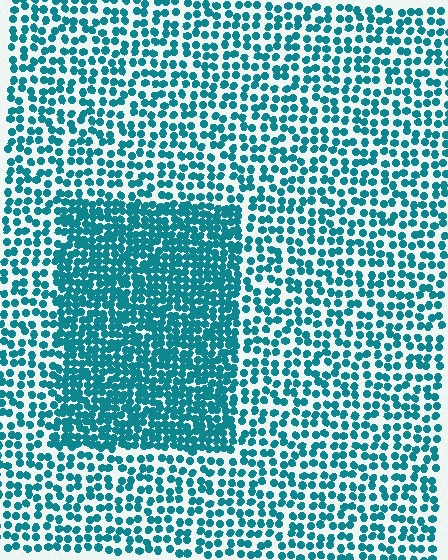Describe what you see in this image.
The image contains small teal elements arranged at two different densities. A rectangle-shaped region is visible where the elements are more densely packed than the surrounding area.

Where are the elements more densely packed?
The elements are more densely packed inside the rectangle boundary.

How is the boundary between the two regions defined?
The boundary is defined by a change in element density (approximately 1.9x ratio). All elements are the same color, size, and shape.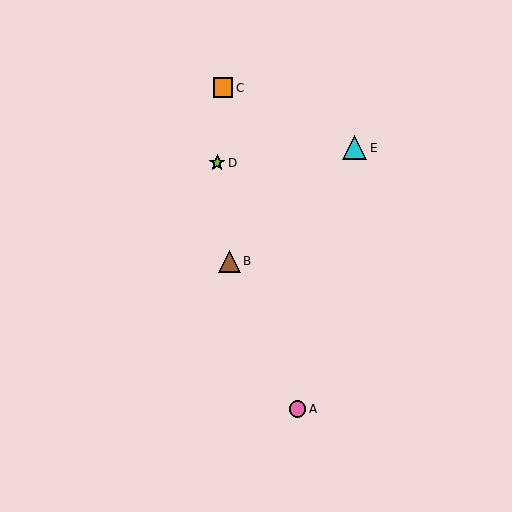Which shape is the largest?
The cyan triangle (labeled E) is the largest.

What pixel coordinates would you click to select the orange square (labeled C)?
Click at (223, 88) to select the orange square C.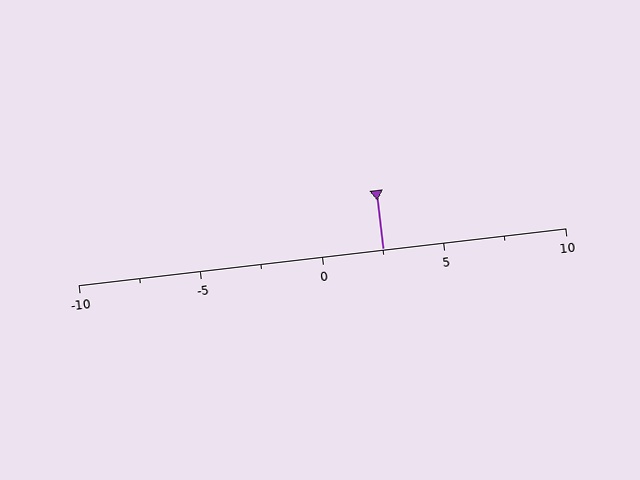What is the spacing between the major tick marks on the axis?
The major ticks are spaced 5 apart.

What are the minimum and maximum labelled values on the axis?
The axis runs from -10 to 10.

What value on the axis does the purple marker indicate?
The marker indicates approximately 2.5.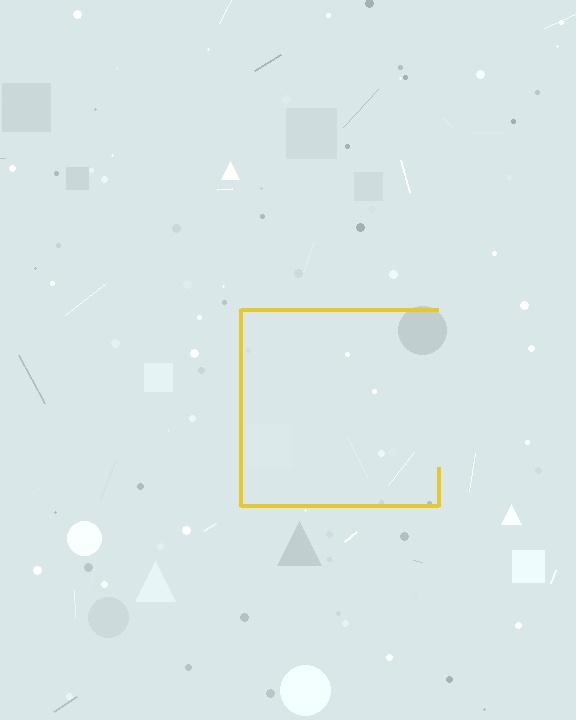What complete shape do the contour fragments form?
The contour fragments form a square.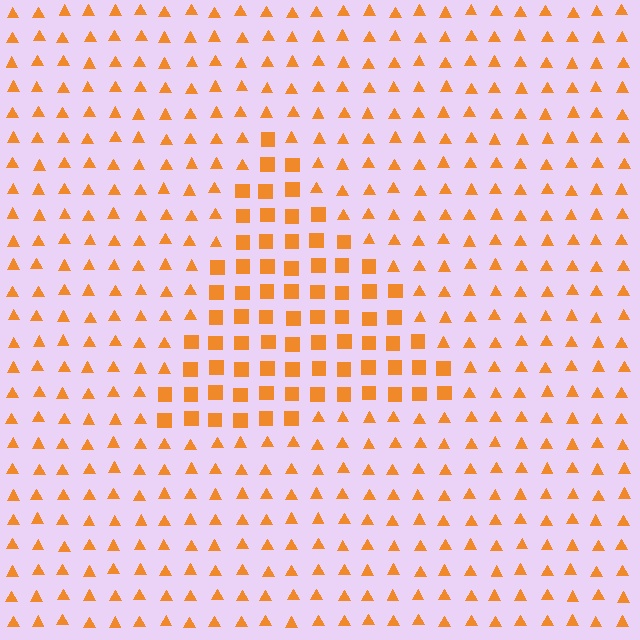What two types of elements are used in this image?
The image uses squares inside the triangle region and triangles outside it.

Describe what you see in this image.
The image is filled with small orange elements arranged in a uniform grid. A triangle-shaped region contains squares, while the surrounding area contains triangles. The boundary is defined purely by the change in element shape.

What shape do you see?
I see a triangle.